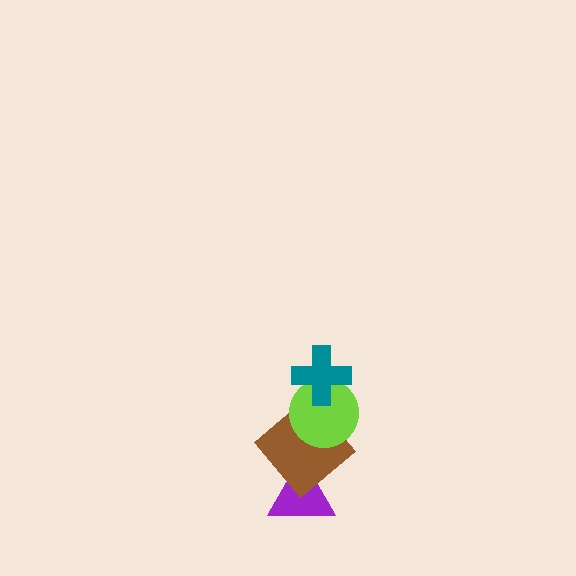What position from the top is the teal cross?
The teal cross is 1st from the top.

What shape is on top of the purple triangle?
The brown diamond is on top of the purple triangle.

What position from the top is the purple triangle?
The purple triangle is 4th from the top.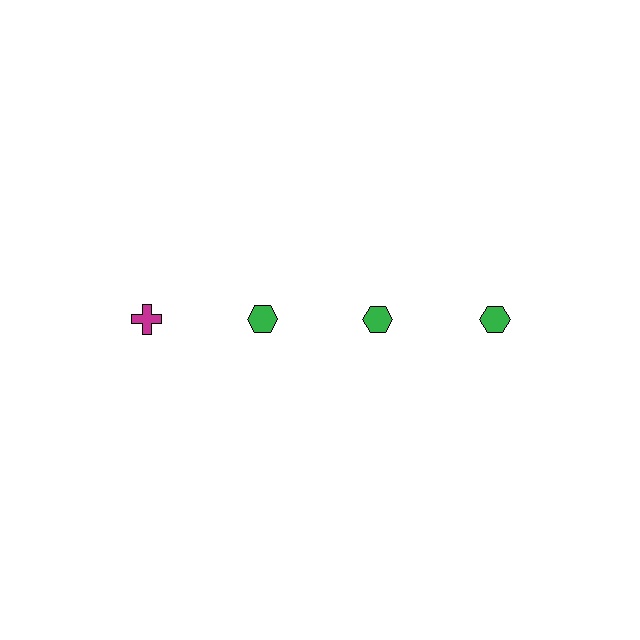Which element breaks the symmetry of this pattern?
The magenta cross in the top row, leftmost column breaks the symmetry. All other shapes are green hexagons.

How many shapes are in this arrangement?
There are 4 shapes arranged in a grid pattern.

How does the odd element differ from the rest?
It differs in both color (magenta instead of green) and shape (cross instead of hexagon).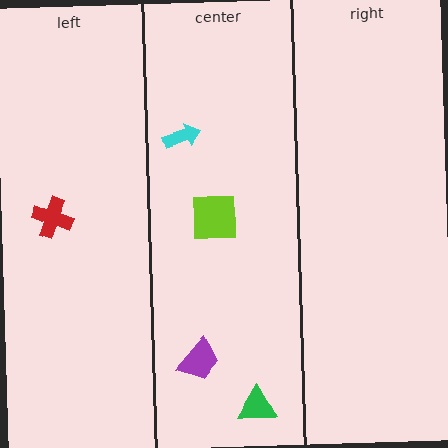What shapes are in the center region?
The purple trapezoid, the lime square, the green triangle, the cyan arrow.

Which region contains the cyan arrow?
The center region.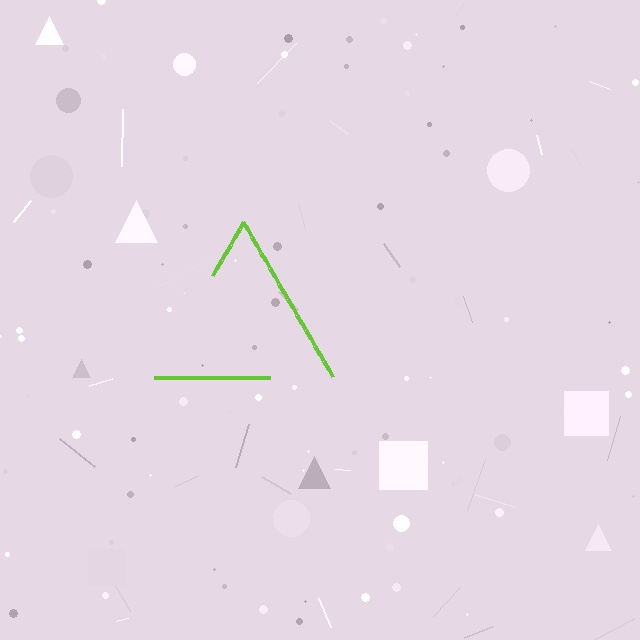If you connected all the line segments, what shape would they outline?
They would outline a triangle.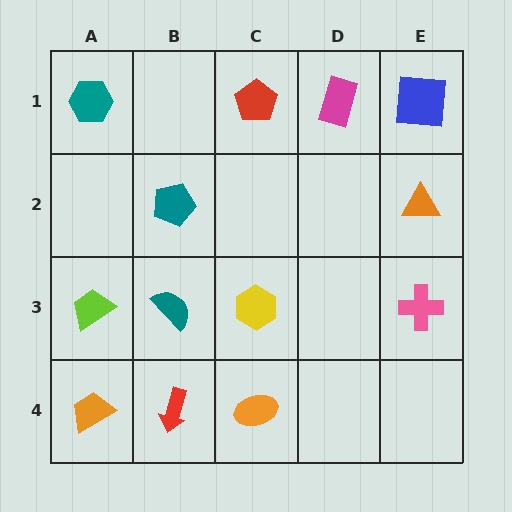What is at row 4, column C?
An orange ellipse.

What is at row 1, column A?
A teal hexagon.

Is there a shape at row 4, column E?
No, that cell is empty.